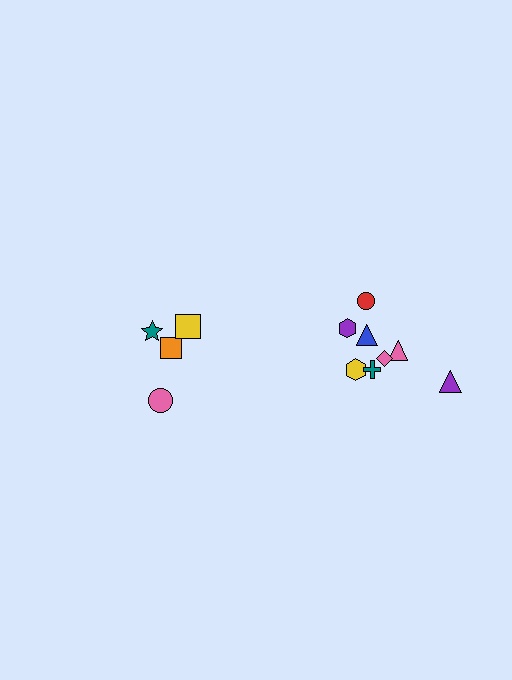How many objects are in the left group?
There are 4 objects.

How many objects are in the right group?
There are 8 objects.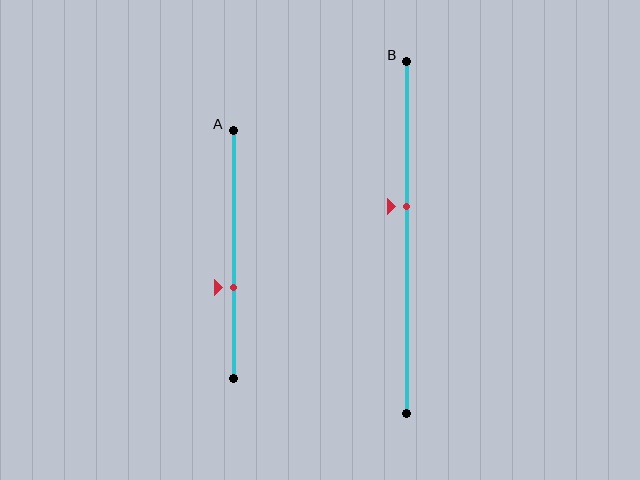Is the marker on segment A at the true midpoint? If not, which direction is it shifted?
No, the marker on segment A is shifted downward by about 13% of the segment length.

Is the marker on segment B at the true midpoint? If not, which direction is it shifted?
No, the marker on segment B is shifted upward by about 9% of the segment length.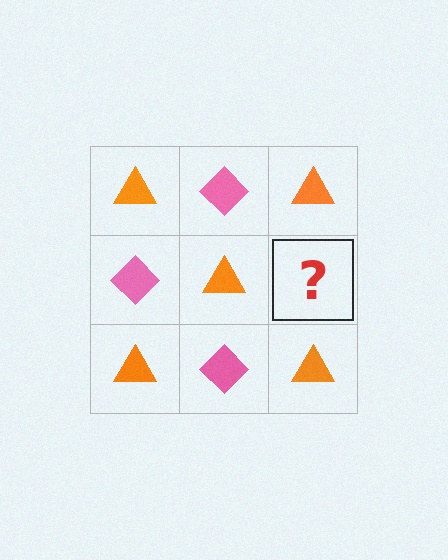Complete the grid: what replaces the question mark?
The question mark should be replaced with a pink diamond.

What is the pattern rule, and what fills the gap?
The rule is that it alternates orange triangle and pink diamond in a checkerboard pattern. The gap should be filled with a pink diamond.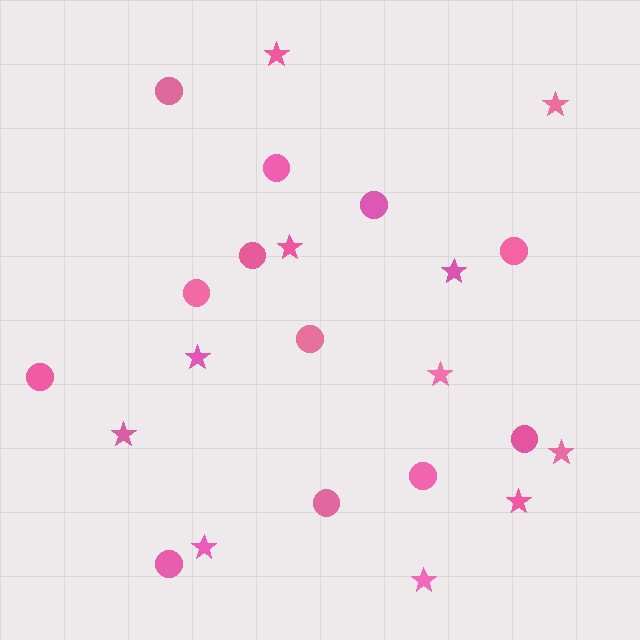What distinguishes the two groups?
There are 2 groups: one group of stars (11) and one group of circles (12).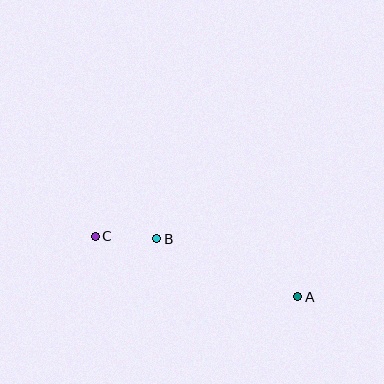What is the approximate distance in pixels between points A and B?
The distance between A and B is approximately 153 pixels.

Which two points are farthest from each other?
Points A and C are farthest from each other.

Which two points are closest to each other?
Points B and C are closest to each other.